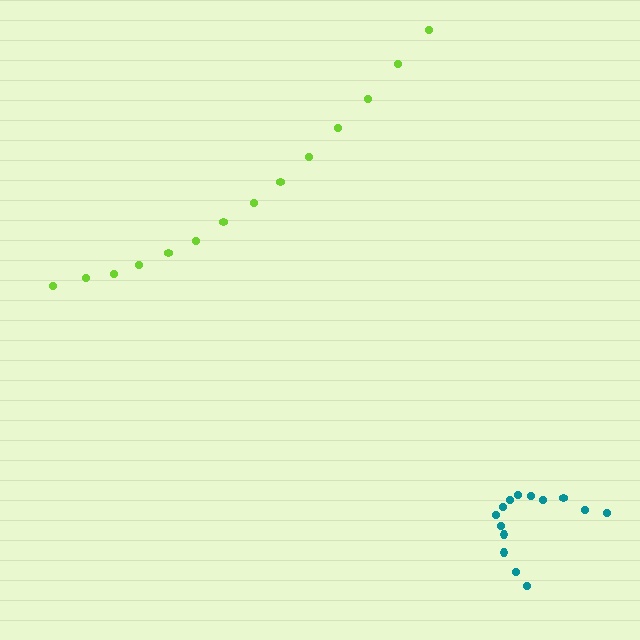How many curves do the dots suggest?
There are 2 distinct paths.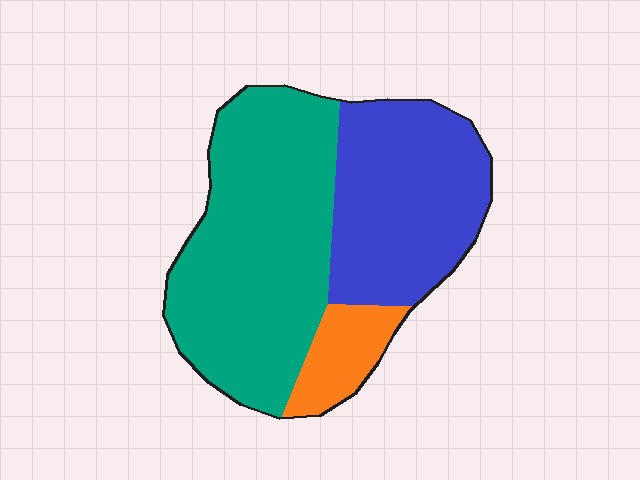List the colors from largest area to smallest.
From largest to smallest: teal, blue, orange.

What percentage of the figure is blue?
Blue covers 36% of the figure.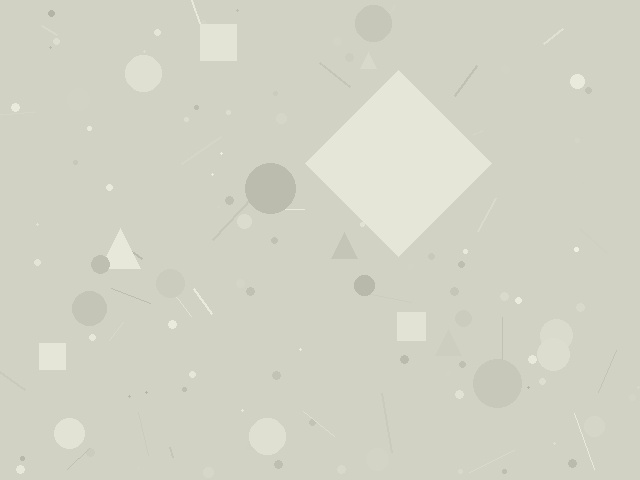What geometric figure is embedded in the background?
A diamond is embedded in the background.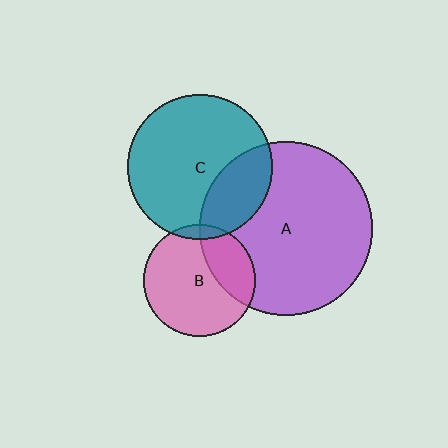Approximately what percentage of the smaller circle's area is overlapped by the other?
Approximately 5%.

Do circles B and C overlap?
Yes.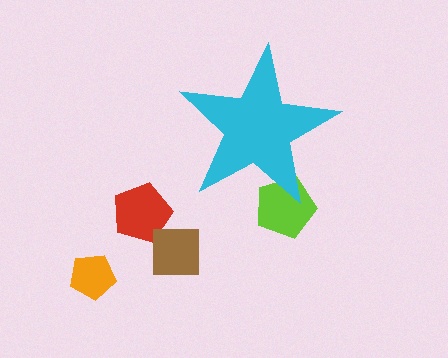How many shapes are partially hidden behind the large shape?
1 shape is partially hidden.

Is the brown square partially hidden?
No, the brown square is fully visible.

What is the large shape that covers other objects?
A cyan star.